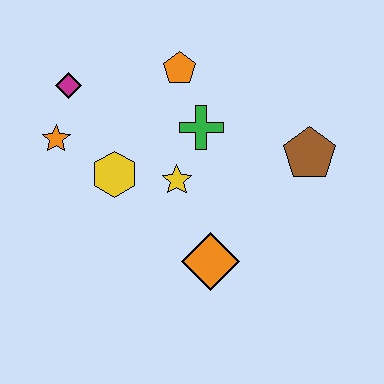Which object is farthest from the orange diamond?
The magenta diamond is farthest from the orange diamond.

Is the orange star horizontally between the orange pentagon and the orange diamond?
No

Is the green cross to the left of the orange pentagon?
No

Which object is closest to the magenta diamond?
The orange star is closest to the magenta diamond.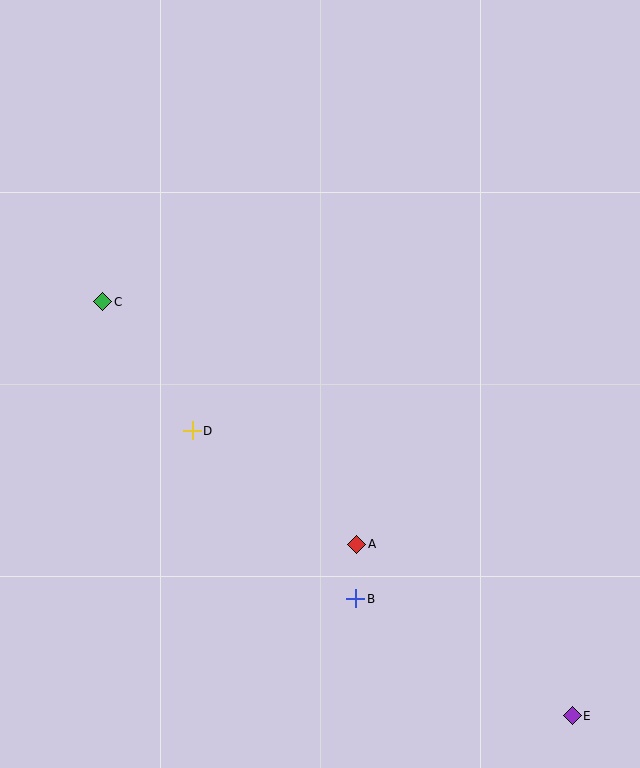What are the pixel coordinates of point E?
Point E is at (572, 716).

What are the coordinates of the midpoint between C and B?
The midpoint between C and B is at (229, 450).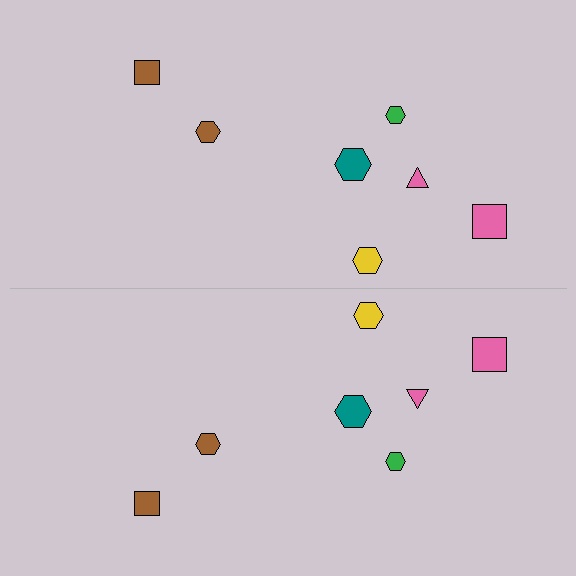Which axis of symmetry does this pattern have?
The pattern has a horizontal axis of symmetry running through the center of the image.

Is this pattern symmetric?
Yes, this pattern has bilateral (reflection) symmetry.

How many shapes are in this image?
There are 14 shapes in this image.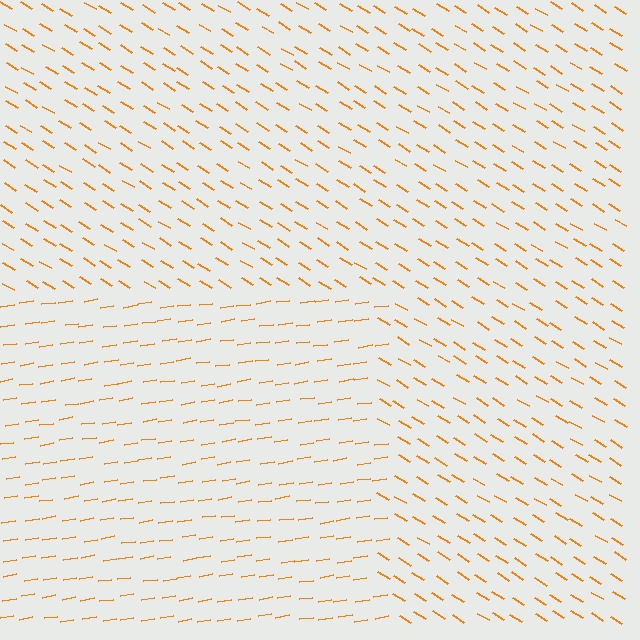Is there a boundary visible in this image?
Yes, there is a texture boundary formed by a change in line orientation.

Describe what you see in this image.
The image is filled with small orange line segments. A rectangle region in the image has lines oriented differently from the surrounding lines, creating a visible texture boundary.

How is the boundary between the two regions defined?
The boundary is defined purely by a change in line orientation (approximately 40 degrees difference). All lines are the same color and thickness.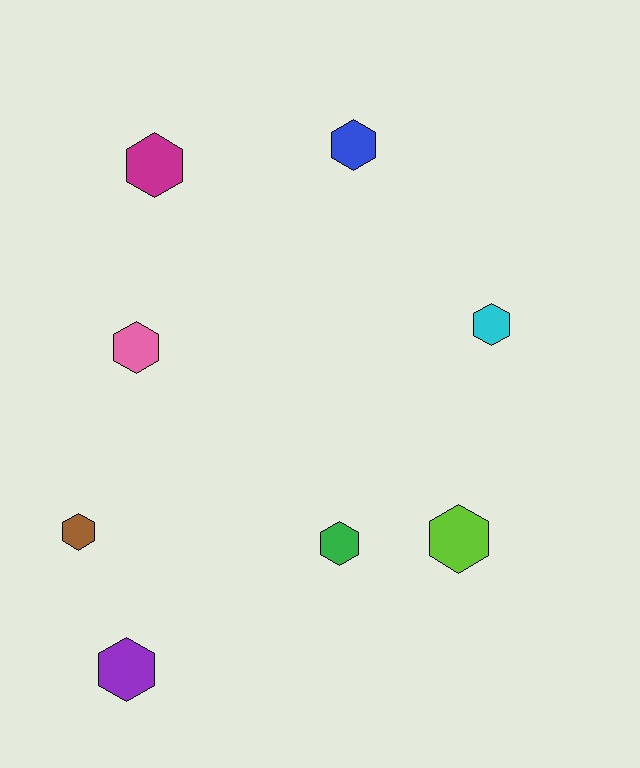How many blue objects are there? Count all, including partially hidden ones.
There is 1 blue object.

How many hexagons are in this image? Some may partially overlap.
There are 8 hexagons.